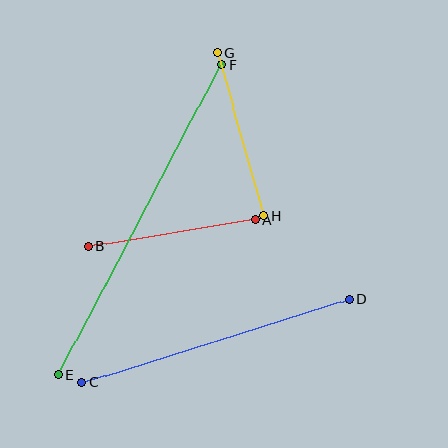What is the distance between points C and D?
The distance is approximately 280 pixels.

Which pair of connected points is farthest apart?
Points E and F are farthest apart.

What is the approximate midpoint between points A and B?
The midpoint is at approximately (172, 233) pixels.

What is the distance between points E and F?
The distance is approximately 351 pixels.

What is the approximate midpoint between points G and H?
The midpoint is at approximately (241, 134) pixels.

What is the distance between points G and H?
The distance is approximately 170 pixels.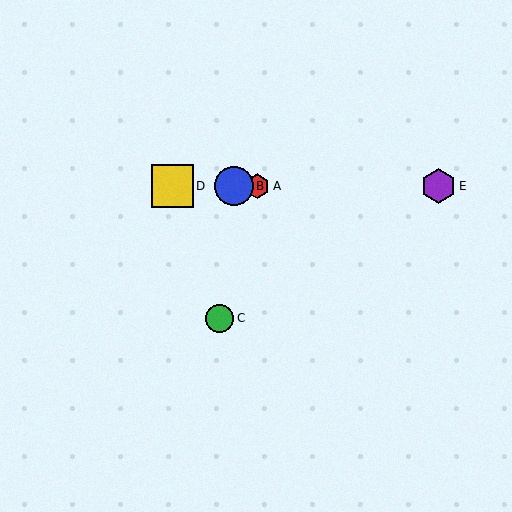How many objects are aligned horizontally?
4 objects (A, B, D, E) are aligned horizontally.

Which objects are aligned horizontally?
Objects A, B, D, E are aligned horizontally.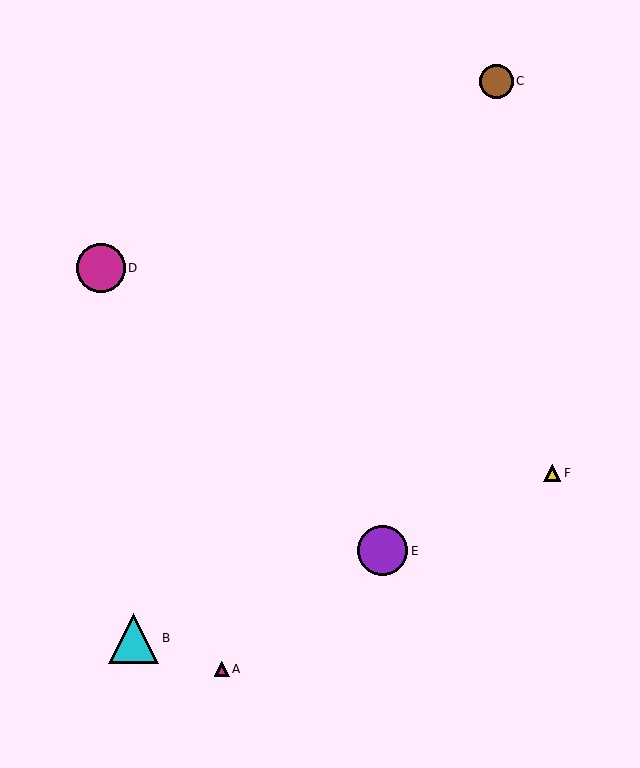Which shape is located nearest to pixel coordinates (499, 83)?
The brown circle (labeled C) at (497, 81) is nearest to that location.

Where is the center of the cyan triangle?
The center of the cyan triangle is at (134, 638).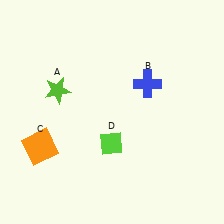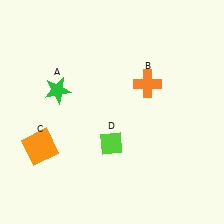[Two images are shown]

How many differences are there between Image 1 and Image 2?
There are 2 differences between the two images.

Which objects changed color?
A changed from lime to green. B changed from blue to orange.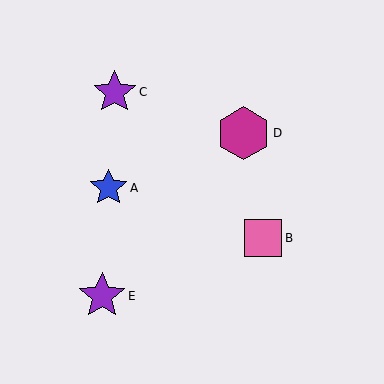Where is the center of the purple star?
The center of the purple star is at (115, 92).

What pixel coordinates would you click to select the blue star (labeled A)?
Click at (108, 188) to select the blue star A.